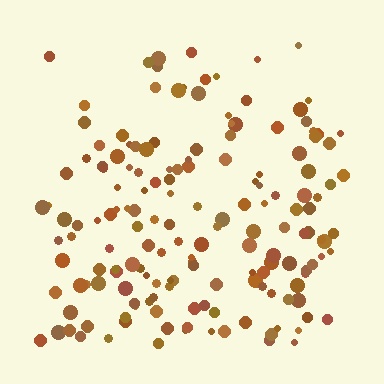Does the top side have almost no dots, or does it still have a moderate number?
Still a moderate number, just noticeably fewer than the bottom.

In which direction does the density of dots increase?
From top to bottom, with the bottom side densest.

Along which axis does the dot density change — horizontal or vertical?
Vertical.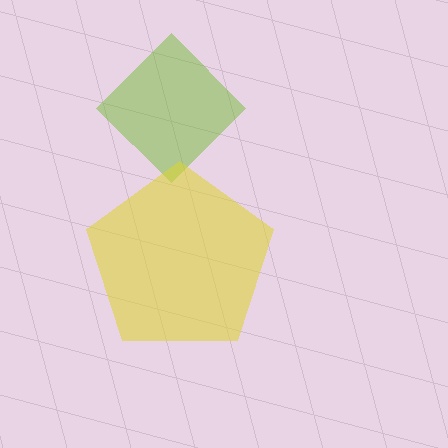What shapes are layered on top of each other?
The layered shapes are: a lime diamond, a yellow pentagon.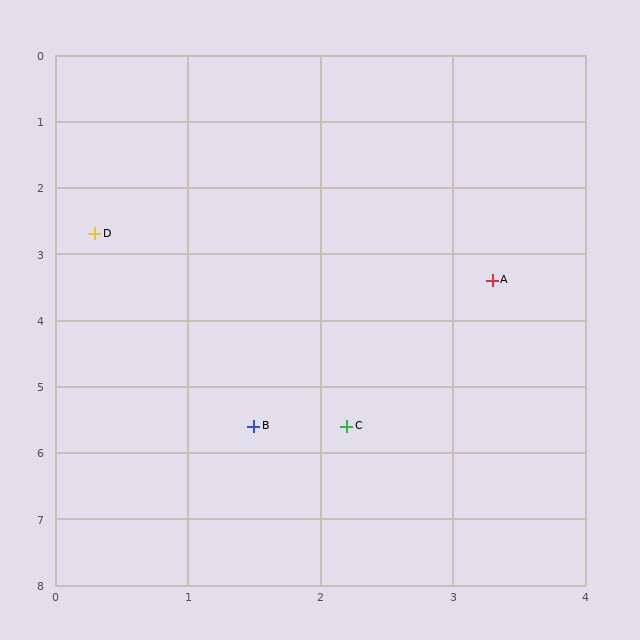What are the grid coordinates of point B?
Point B is at approximately (1.5, 5.6).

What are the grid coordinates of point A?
Point A is at approximately (3.3, 3.4).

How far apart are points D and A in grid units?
Points D and A are about 3.1 grid units apart.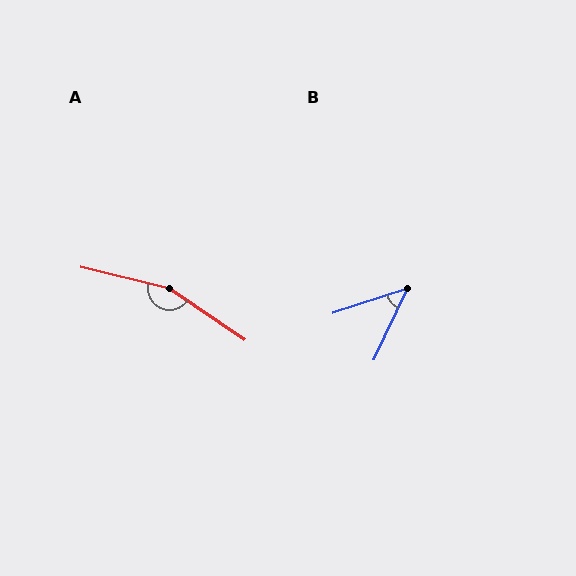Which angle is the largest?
A, at approximately 159 degrees.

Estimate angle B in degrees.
Approximately 47 degrees.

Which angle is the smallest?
B, at approximately 47 degrees.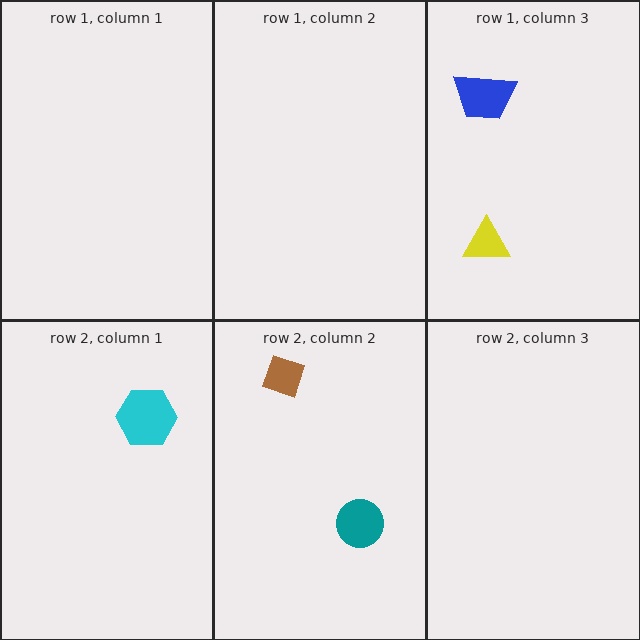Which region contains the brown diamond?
The row 2, column 2 region.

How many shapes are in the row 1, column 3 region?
2.